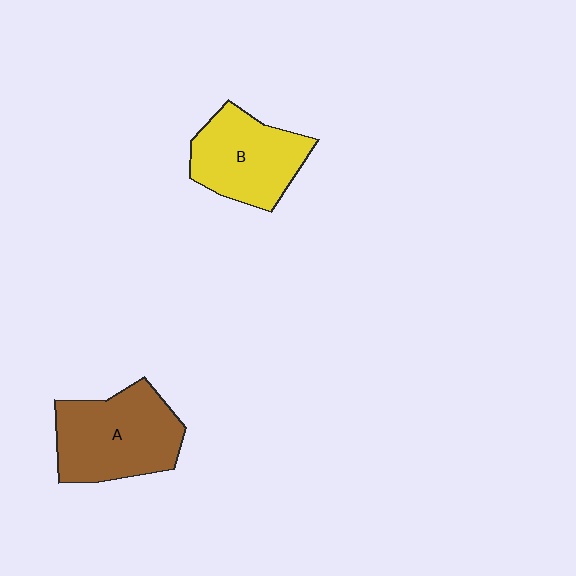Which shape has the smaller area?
Shape B (yellow).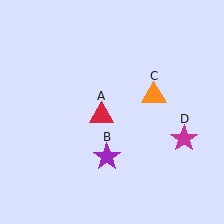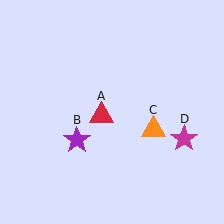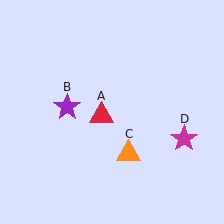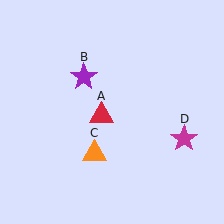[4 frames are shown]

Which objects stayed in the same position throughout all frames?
Red triangle (object A) and magenta star (object D) remained stationary.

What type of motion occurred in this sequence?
The purple star (object B), orange triangle (object C) rotated clockwise around the center of the scene.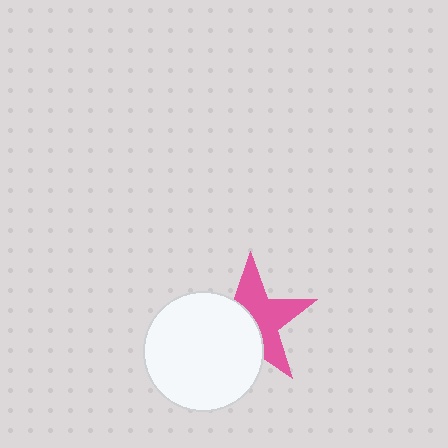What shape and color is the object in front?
The object in front is a white circle.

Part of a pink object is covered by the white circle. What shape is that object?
It is a star.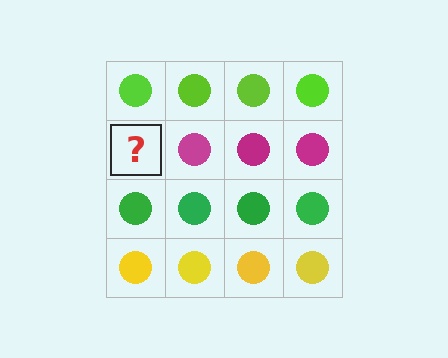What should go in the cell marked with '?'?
The missing cell should contain a magenta circle.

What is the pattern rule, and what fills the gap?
The rule is that each row has a consistent color. The gap should be filled with a magenta circle.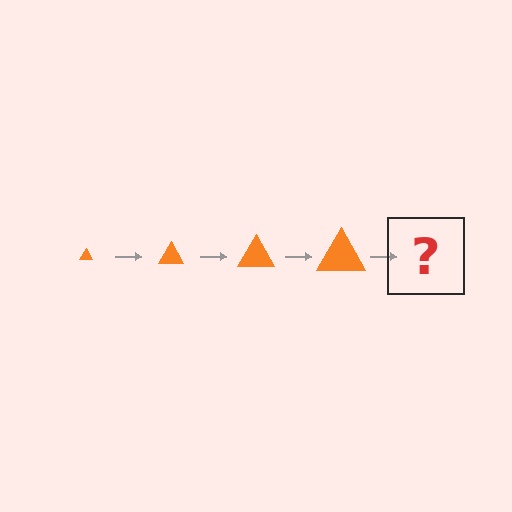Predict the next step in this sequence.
The next step is an orange triangle, larger than the previous one.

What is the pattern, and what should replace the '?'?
The pattern is that the triangle gets progressively larger each step. The '?' should be an orange triangle, larger than the previous one.